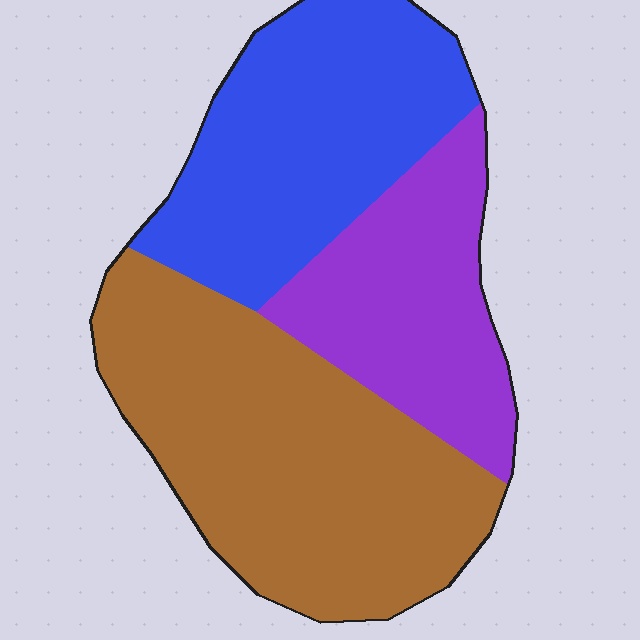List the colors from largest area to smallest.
From largest to smallest: brown, blue, purple.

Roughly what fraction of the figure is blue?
Blue covers 32% of the figure.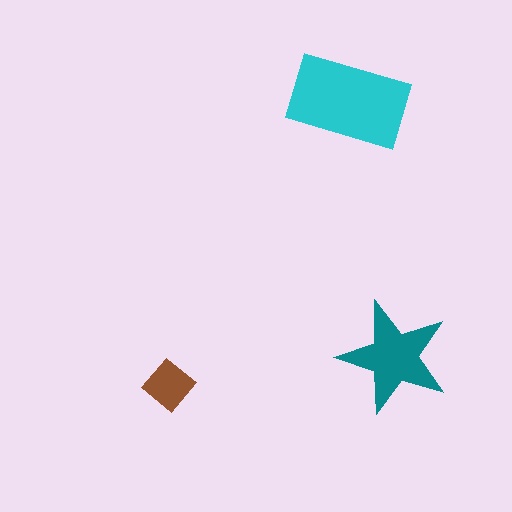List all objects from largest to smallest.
The cyan rectangle, the teal star, the brown diamond.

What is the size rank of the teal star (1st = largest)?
2nd.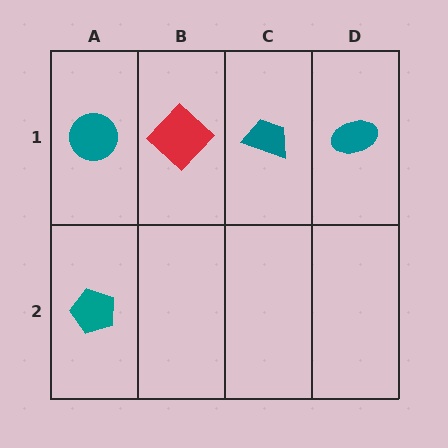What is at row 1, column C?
A teal trapezoid.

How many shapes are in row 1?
4 shapes.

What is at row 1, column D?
A teal ellipse.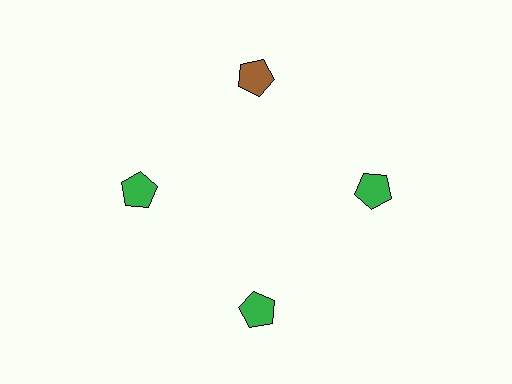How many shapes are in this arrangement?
There are 4 shapes arranged in a ring pattern.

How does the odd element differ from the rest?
It has a different color: brown instead of green.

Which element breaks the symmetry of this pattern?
The brown pentagon at roughly the 12 o'clock position breaks the symmetry. All other shapes are green pentagons.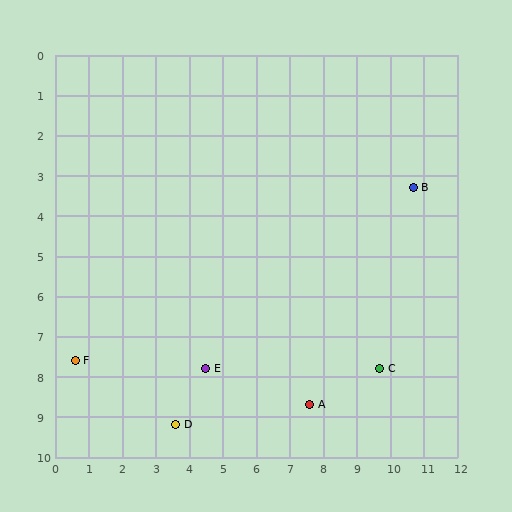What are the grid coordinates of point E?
Point E is at approximately (4.5, 7.8).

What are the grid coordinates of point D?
Point D is at approximately (3.6, 9.2).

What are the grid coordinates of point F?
Point F is at approximately (0.6, 7.6).